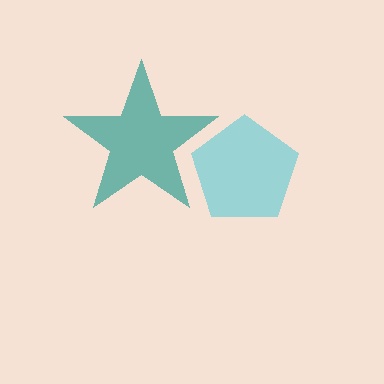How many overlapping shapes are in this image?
There are 2 overlapping shapes in the image.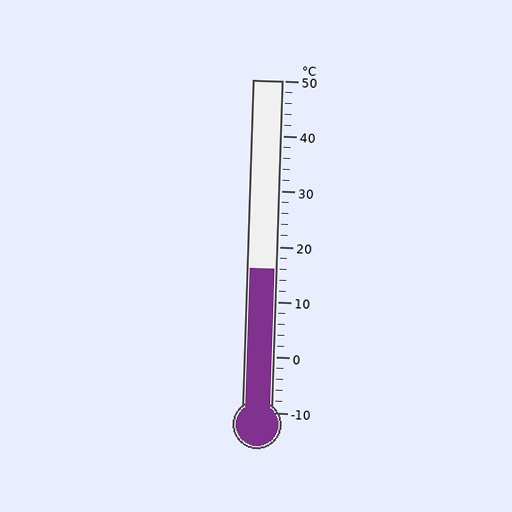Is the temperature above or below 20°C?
The temperature is below 20°C.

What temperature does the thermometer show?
The thermometer shows approximately 16°C.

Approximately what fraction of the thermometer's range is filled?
The thermometer is filled to approximately 45% of its range.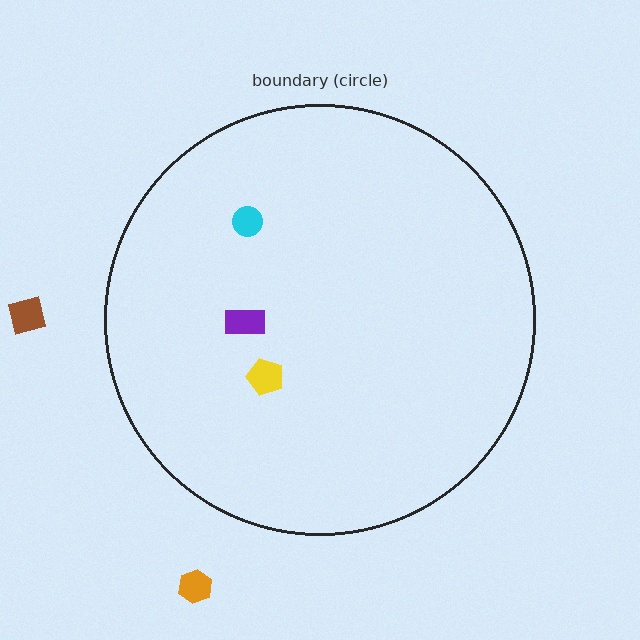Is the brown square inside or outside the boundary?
Outside.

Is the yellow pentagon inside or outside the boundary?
Inside.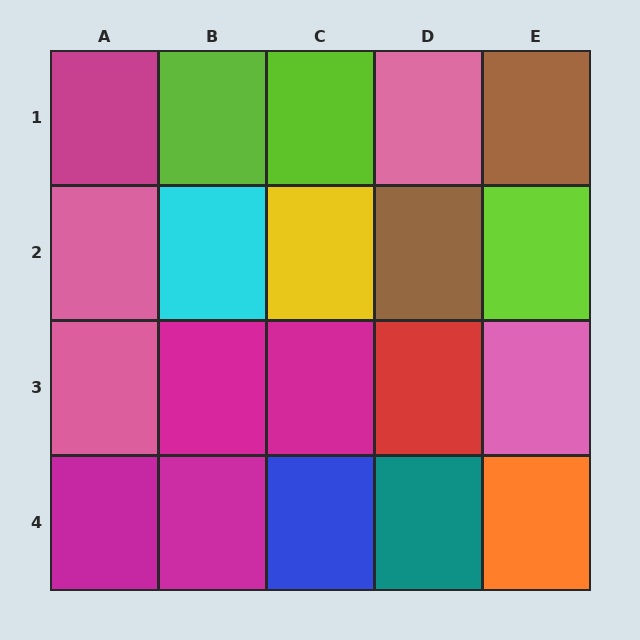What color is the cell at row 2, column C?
Yellow.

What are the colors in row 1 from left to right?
Magenta, lime, lime, pink, brown.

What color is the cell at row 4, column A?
Magenta.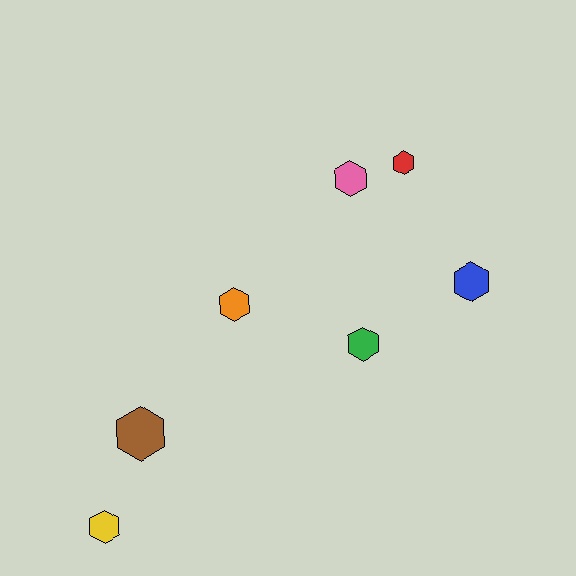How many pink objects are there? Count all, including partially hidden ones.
There is 1 pink object.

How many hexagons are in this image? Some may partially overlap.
There are 7 hexagons.